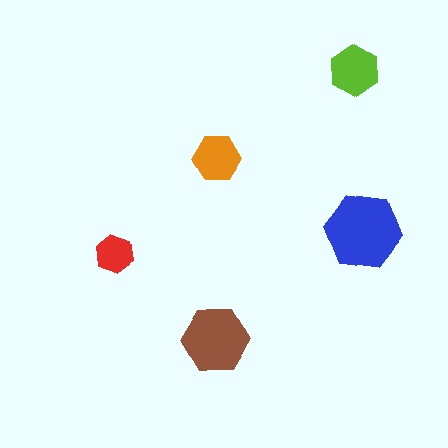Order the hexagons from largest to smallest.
the blue one, the brown one, the lime one, the orange one, the red one.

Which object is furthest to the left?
The red hexagon is leftmost.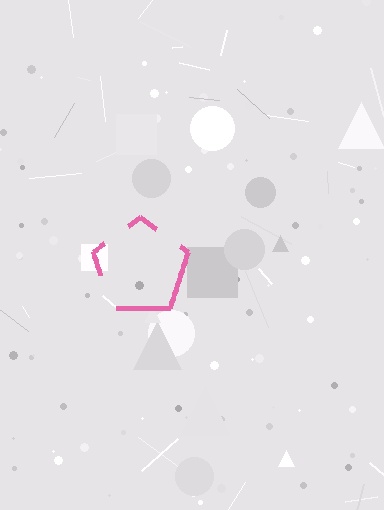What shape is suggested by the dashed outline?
The dashed outline suggests a pentagon.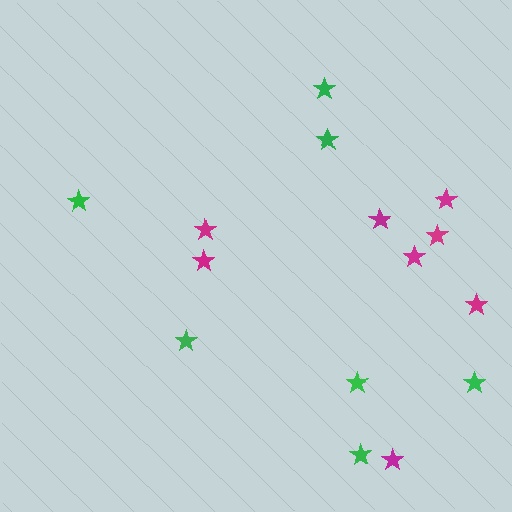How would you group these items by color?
There are 2 groups: one group of green stars (7) and one group of magenta stars (8).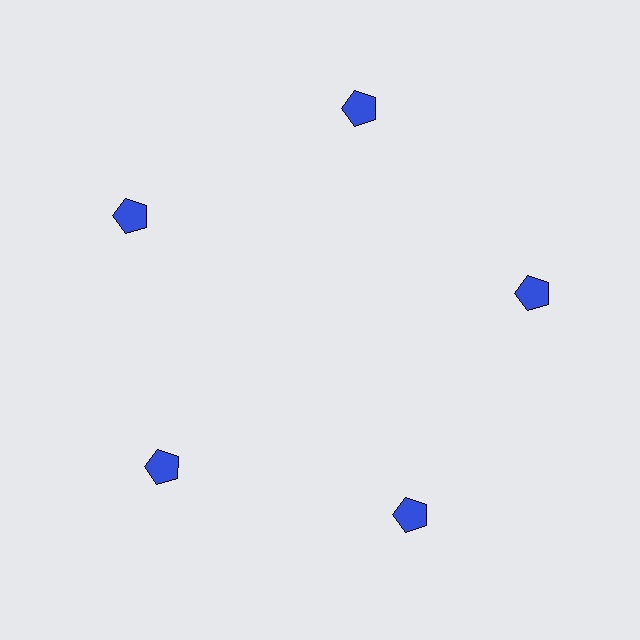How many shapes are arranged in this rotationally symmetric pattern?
There are 5 shapes, arranged in 5 groups of 1.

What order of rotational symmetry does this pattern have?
This pattern has 5-fold rotational symmetry.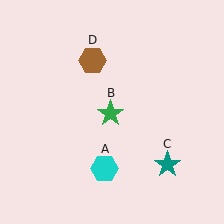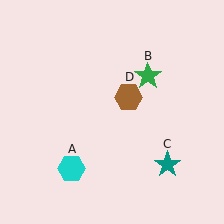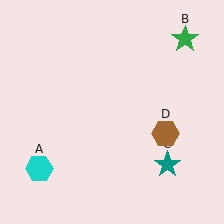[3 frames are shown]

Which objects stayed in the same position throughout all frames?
Teal star (object C) remained stationary.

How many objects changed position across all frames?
3 objects changed position: cyan hexagon (object A), green star (object B), brown hexagon (object D).